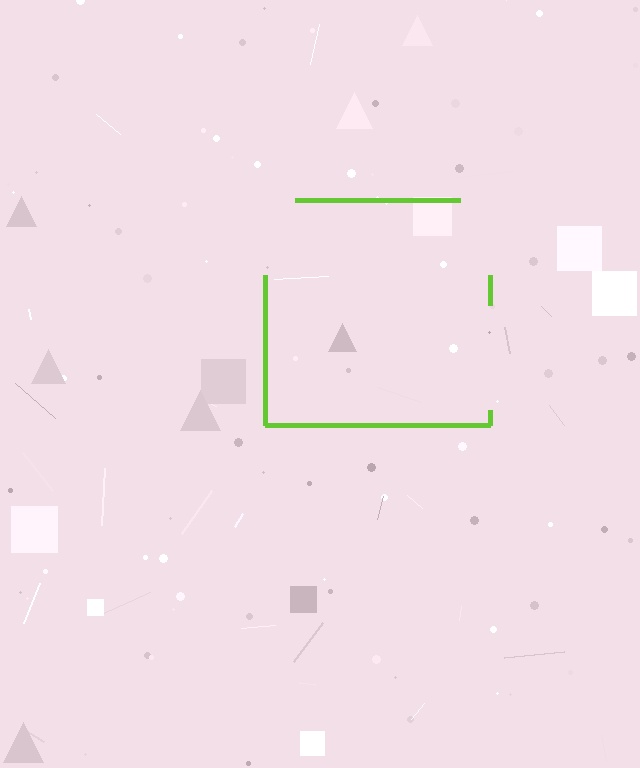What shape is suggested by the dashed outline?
The dashed outline suggests a square.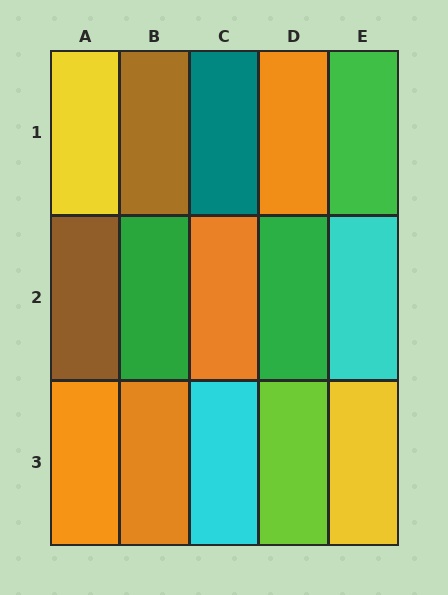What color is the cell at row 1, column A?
Yellow.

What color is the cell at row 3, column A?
Orange.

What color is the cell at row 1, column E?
Green.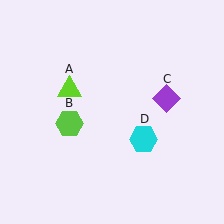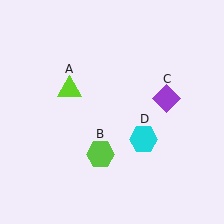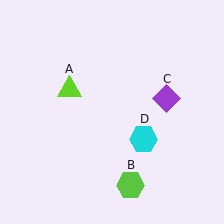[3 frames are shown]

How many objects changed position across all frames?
1 object changed position: lime hexagon (object B).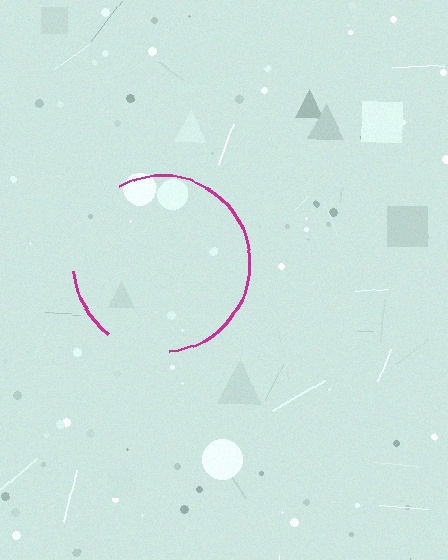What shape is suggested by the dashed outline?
The dashed outline suggests a circle.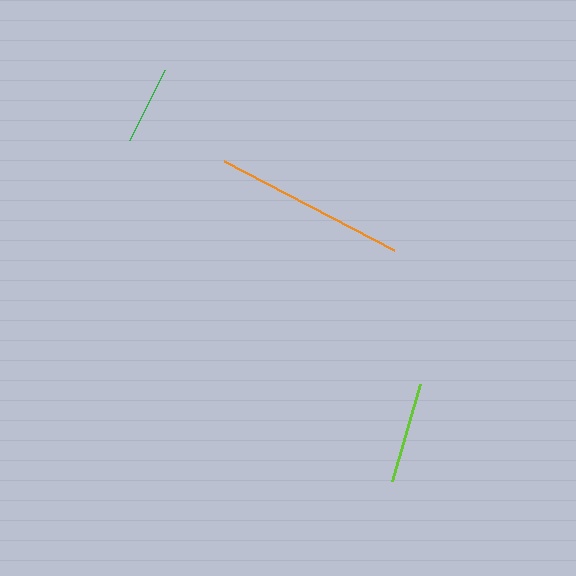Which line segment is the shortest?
The green line is the shortest at approximately 78 pixels.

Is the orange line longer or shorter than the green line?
The orange line is longer than the green line.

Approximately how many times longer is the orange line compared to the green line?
The orange line is approximately 2.5 times the length of the green line.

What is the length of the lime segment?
The lime segment is approximately 101 pixels long.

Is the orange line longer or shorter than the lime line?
The orange line is longer than the lime line.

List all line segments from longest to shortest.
From longest to shortest: orange, lime, green.